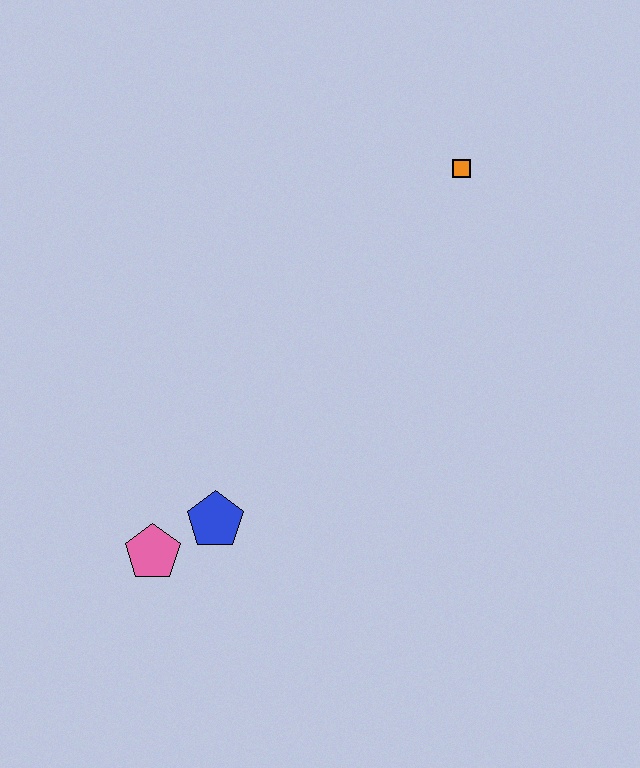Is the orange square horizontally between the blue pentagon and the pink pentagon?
No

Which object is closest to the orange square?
The blue pentagon is closest to the orange square.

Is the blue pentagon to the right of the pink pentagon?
Yes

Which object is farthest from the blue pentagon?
The orange square is farthest from the blue pentagon.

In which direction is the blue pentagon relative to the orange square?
The blue pentagon is below the orange square.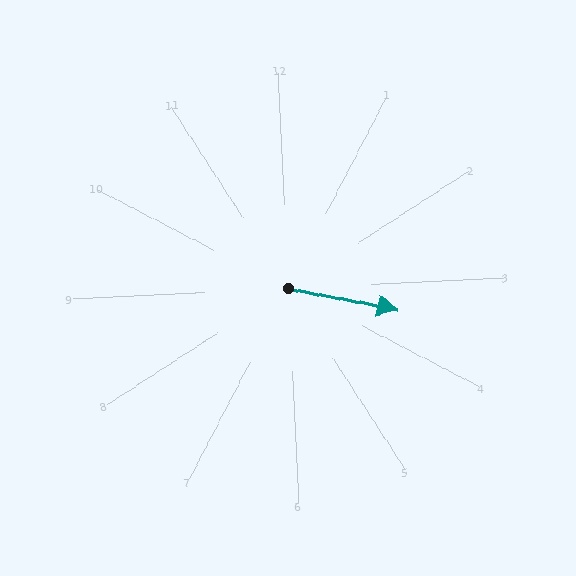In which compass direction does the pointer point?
East.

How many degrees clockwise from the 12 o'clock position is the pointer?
Approximately 104 degrees.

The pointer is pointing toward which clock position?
Roughly 3 o'clock.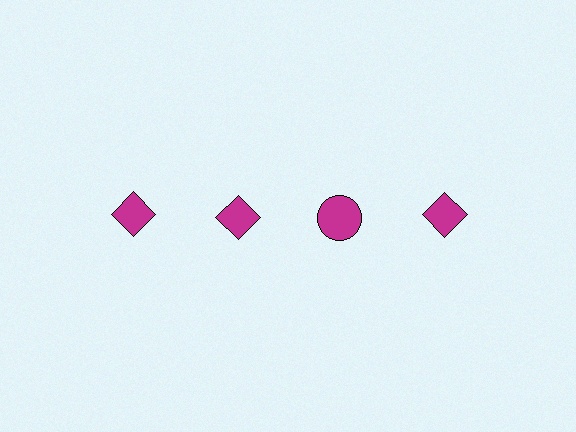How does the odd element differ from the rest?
It has a different shape: circle instead of diamond.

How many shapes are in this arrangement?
There are 4 shapes arranged in a grid pattern.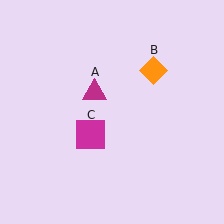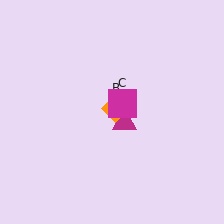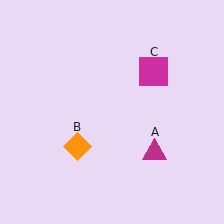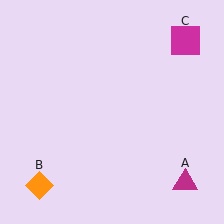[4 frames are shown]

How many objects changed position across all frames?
3 objects changed position: magenta triangle (object A), orange diamond (object B), magenta square (object C).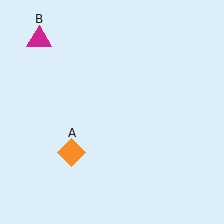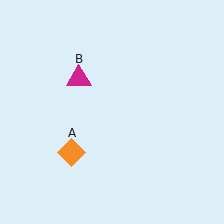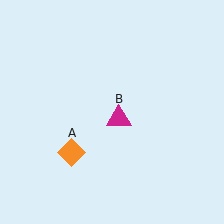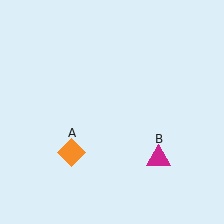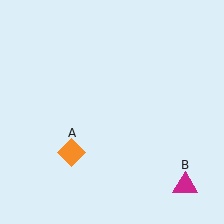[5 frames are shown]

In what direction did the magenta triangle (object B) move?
The magenta triangle (object B) moved down and to the right.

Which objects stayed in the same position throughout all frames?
Orange diamond (object A) remained stationary.